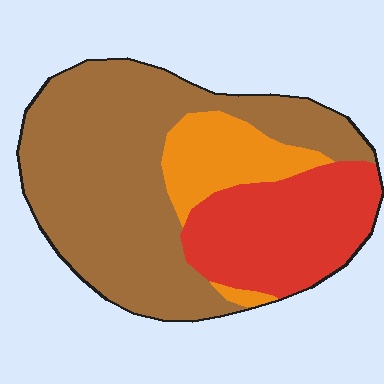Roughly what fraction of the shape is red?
Red takes up about one quarter (1/4) of the shape.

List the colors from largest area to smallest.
From largest to smallest: brown, red, orange.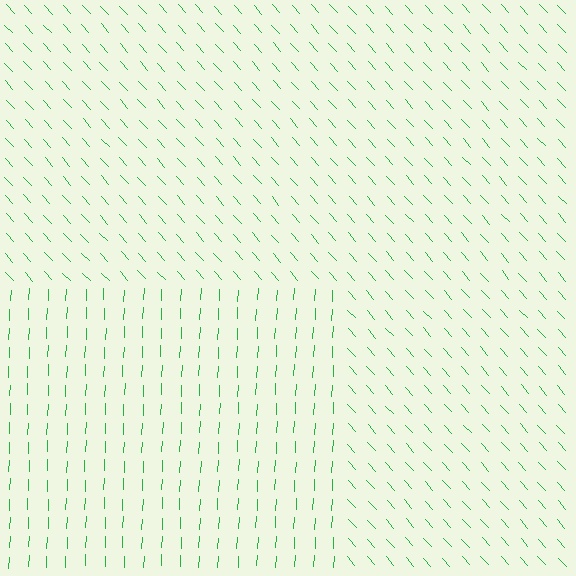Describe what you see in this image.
The image is filled with small green line segments. A rectangle region in the image has lines oriented differently from the surrounding lines, creating a visible texture boundary.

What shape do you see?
I see a rectangle.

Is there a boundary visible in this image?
Yes, there is a texture boundary formed by a change in line orientation.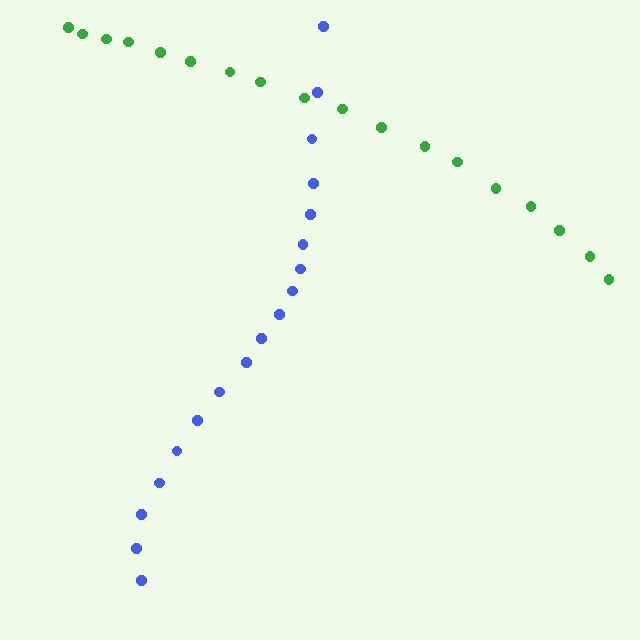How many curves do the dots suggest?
There are 2 distinct paths.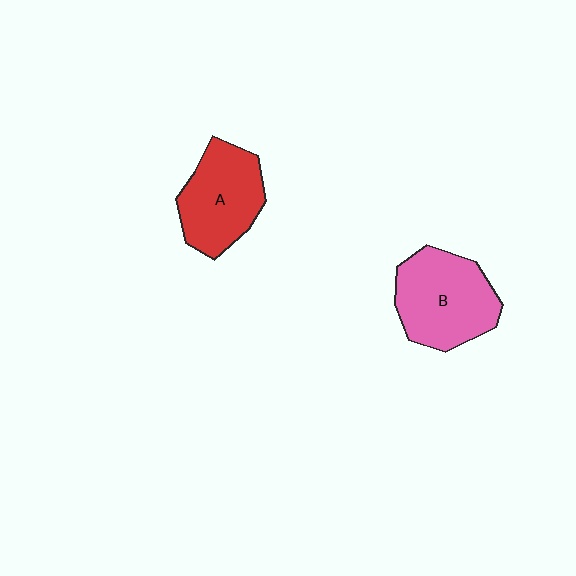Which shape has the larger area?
Shape B (pink).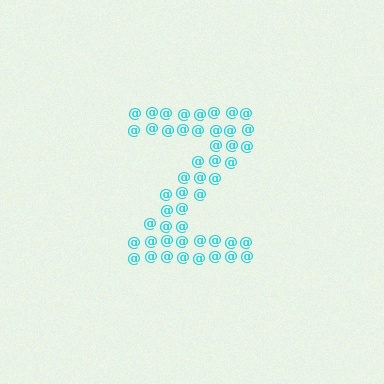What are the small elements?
The small elements are at signs.